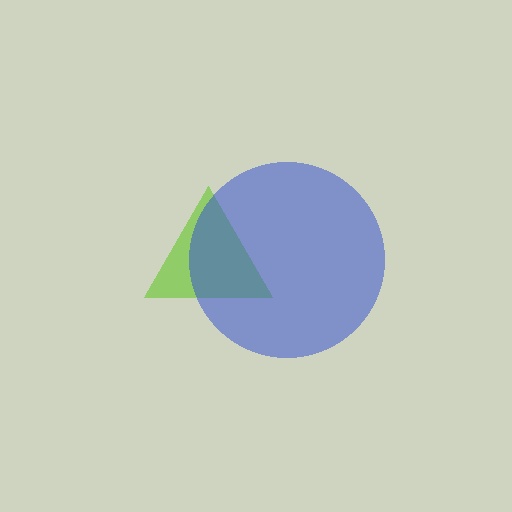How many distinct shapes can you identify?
There are 2 distinct shapes: a lime triangle, a blue circle.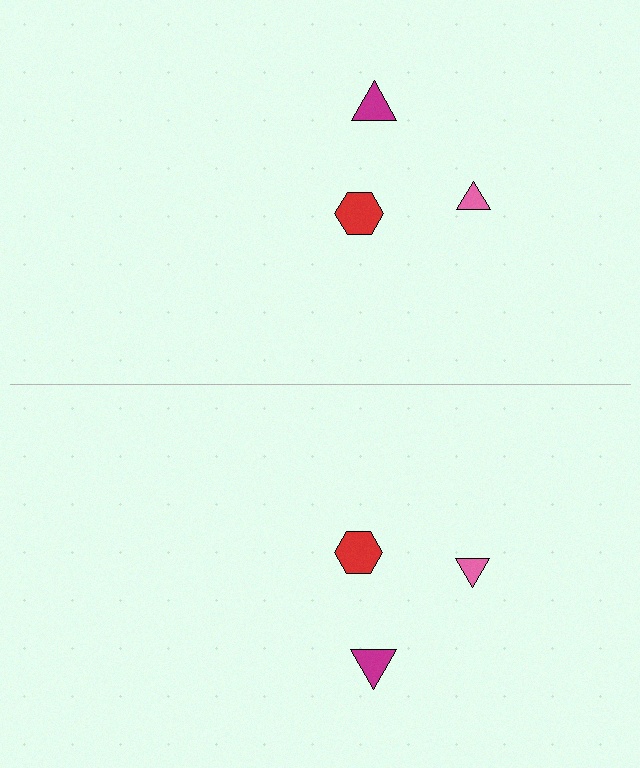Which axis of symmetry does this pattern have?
The pattern has a horizontal axis of symmetry running through the center of the image.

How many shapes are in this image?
There are 6 shapes in this image.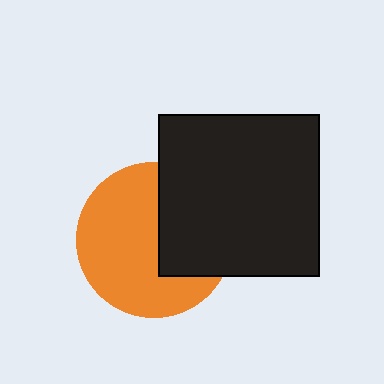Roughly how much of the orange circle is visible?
About half of it is visible (roughly 62%).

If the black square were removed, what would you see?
You would see the complete orange circle.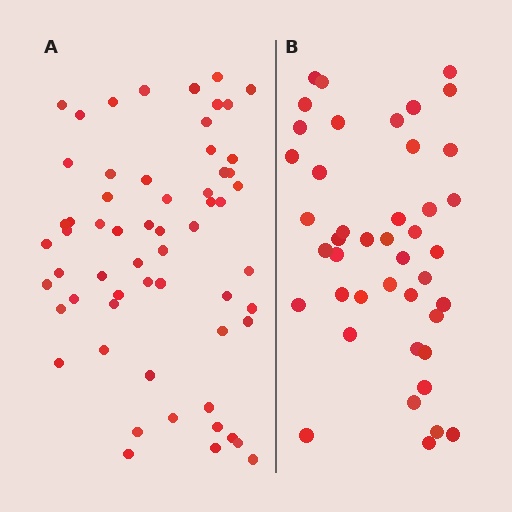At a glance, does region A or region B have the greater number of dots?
Region A (the left region) has more dots.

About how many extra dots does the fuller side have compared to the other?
Region A has approximately 15 more dots than region B.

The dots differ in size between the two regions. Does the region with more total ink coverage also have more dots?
No. Region B has more total ink coverage because its dots are larger, but region A actually contains more individual dots. Total area can be misleading — the number of items is what matters here.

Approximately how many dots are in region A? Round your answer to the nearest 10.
About 60 dots.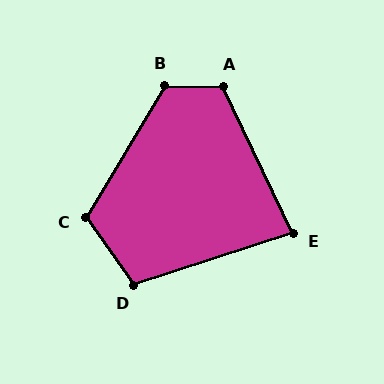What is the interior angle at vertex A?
Approximately 117 degrees (obtuse).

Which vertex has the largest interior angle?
B, at approximately 120 degrees.